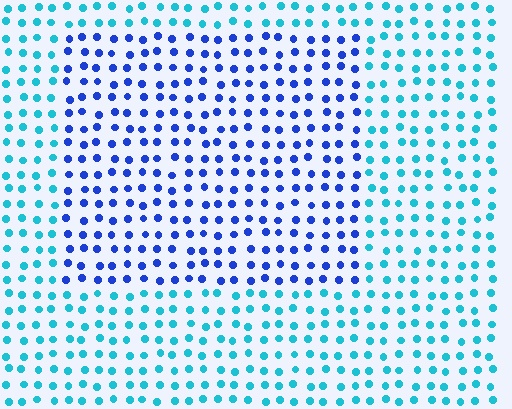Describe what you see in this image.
The image is filled with small cyan elements in a uniform arrangement. A rectangle-shaped region is visible where the elements are tinted to a slightly different hue, forming a subtle color boundary.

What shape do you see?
I see a rectangle.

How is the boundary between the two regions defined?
The boundary is defined purely by a slight shift in hue (about 43 degrees). Spacing, size, and orientation are identical on both sides.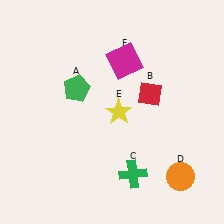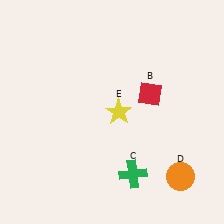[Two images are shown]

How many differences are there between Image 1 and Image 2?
There are 2 differences between the two images.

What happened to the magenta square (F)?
The magenta square (F) was removed in Image 2. It was in the top-right area of Image 1.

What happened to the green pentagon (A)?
The green pentagon (A) was removed in Image 2. It was in the top-left area of Image 1.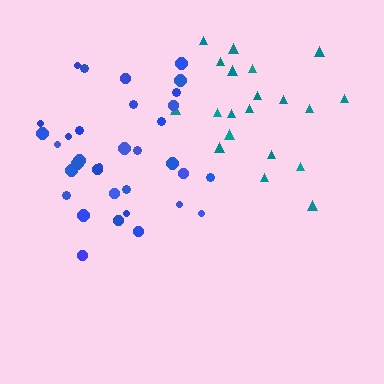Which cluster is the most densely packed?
Blue.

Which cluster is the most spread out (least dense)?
Teal.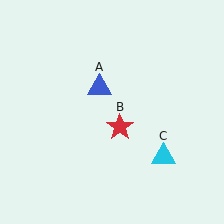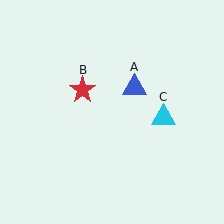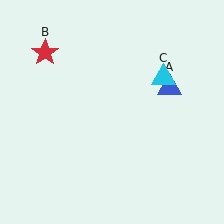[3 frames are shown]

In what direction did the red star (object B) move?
The red star (object B) moved up and to the left.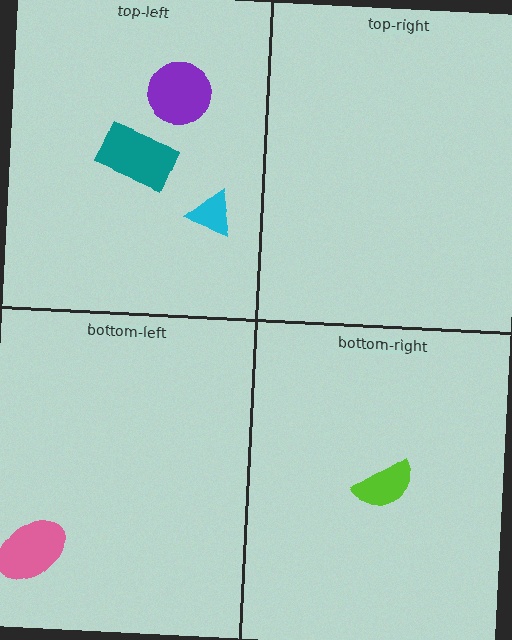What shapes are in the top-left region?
The teal rectangle, the cyan triangle, the purple circle.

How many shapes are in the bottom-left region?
1.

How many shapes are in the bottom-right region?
1.